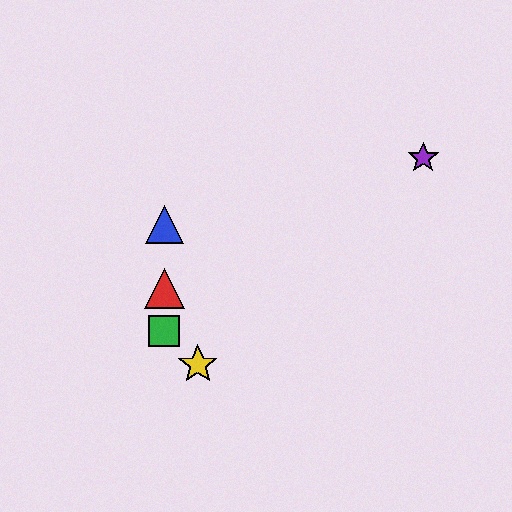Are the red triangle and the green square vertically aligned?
Yes, both are at x≈164.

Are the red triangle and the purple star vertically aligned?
No, the red triangle is at x≈164 and the purple star is at x≈423.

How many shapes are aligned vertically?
3 shapes (the red triangle, the blue triangle, the green square) are aligned vertically.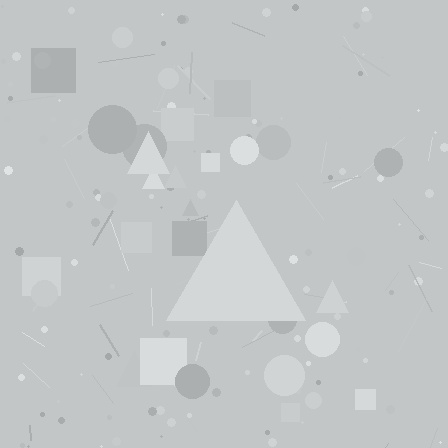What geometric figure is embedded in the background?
A triangle is embedded in the background.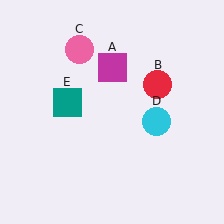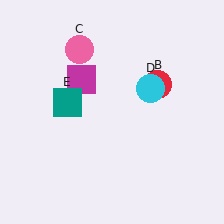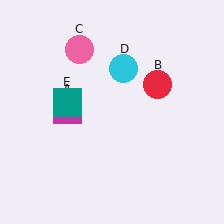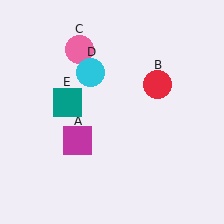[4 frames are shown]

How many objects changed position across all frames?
2 objects changed position: magenta square (object A), cyan circle (object D).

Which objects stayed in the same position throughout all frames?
Red circle (object B) and pink circle (object C) and teal square (object E) remained stationary.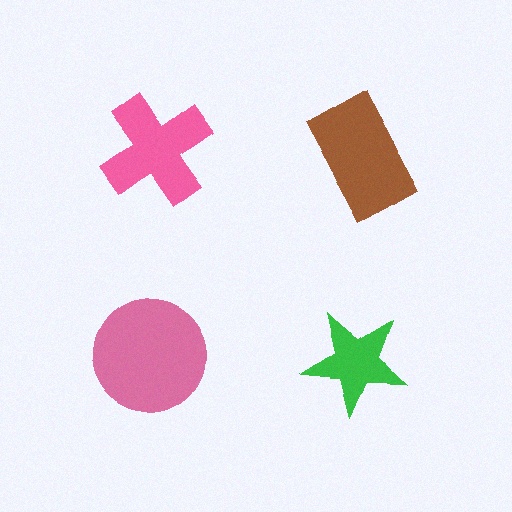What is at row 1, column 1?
A pink cross.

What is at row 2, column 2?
A green star.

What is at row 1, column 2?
A brown rectangle.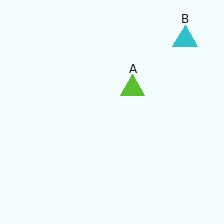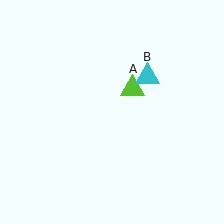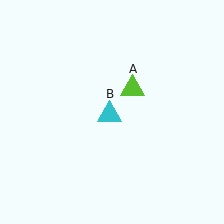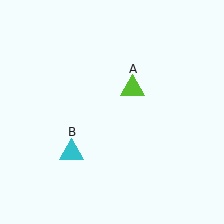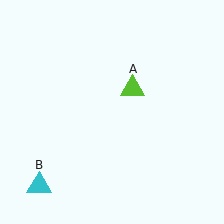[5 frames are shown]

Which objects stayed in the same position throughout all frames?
Lime triangle (object A) remained stationary.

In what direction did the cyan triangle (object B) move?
The cyan triangle (object B) moved down and to the left.